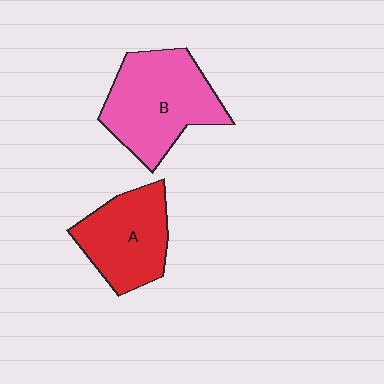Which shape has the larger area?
Shape B (pink).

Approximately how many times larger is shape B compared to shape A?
Approximately 1.3 times.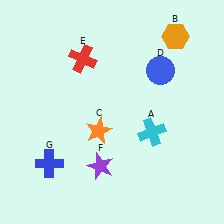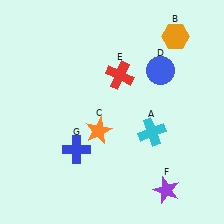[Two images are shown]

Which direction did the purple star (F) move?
The purple star (F) moved right.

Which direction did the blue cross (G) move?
The blue cross (G) moved right.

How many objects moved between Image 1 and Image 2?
3 objects moved between the two images.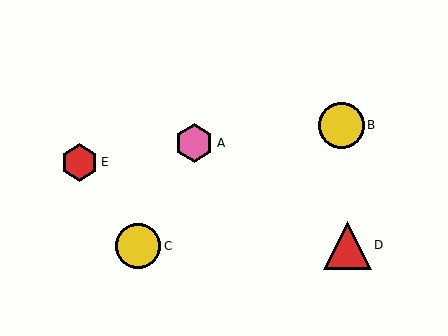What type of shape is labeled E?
Shape E is a red hexagon.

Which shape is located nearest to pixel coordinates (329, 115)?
The yellow circle (labeled B) at (341, 125) is nearest to that location.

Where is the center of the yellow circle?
The center of the yellow circle is at (138, 246).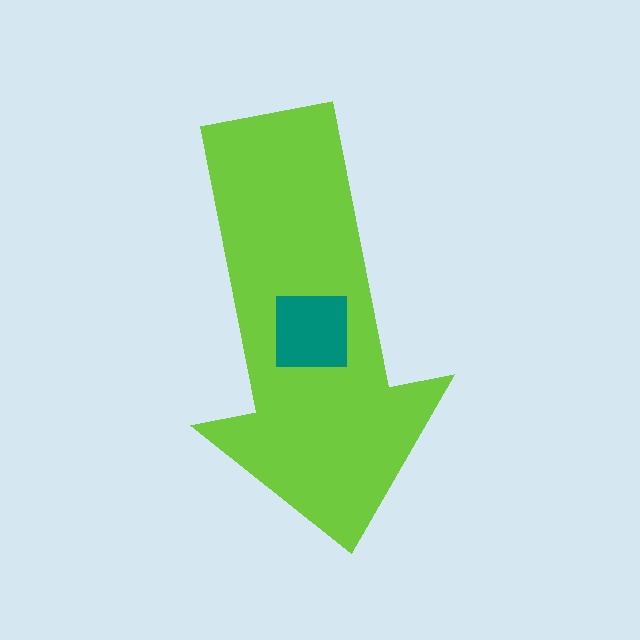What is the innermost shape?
The teal square.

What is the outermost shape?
The lime arrow.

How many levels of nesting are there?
2.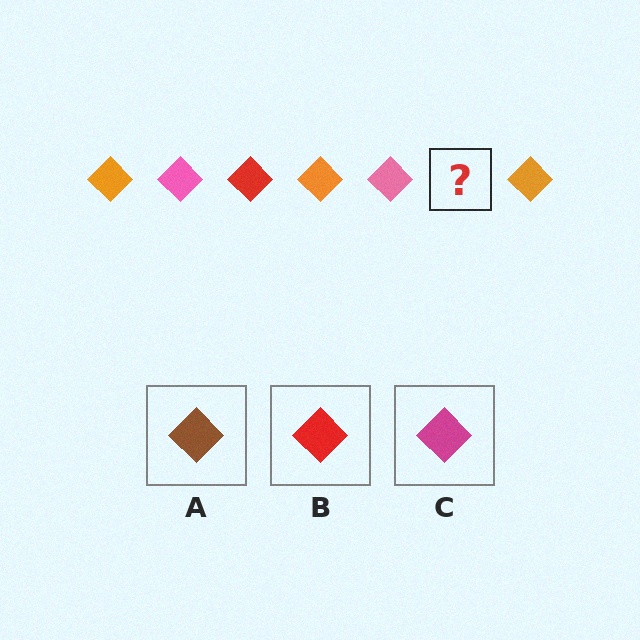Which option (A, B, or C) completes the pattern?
B.